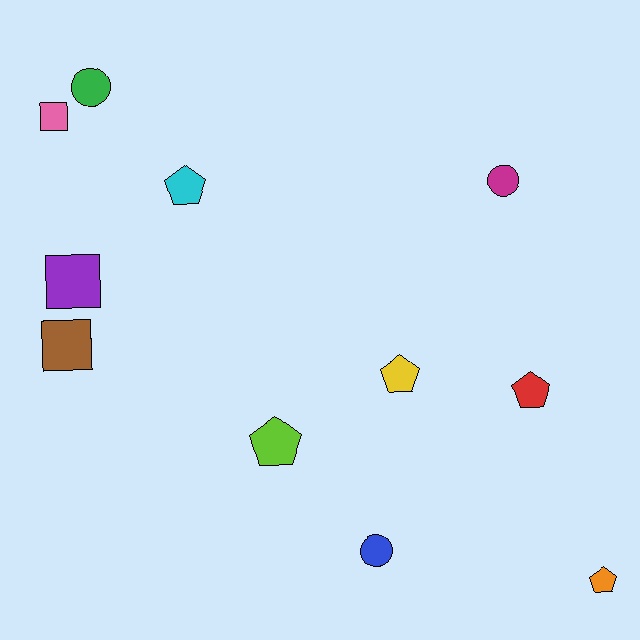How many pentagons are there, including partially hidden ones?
There are 5 pentagons.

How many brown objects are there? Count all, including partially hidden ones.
There is 1 brown object.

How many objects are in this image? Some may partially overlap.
There are 11 objects.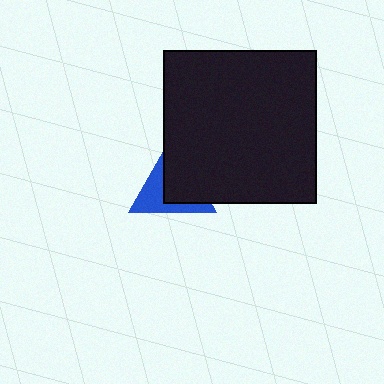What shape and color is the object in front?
The object in front is a black square.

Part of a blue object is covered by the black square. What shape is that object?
It is a triangle.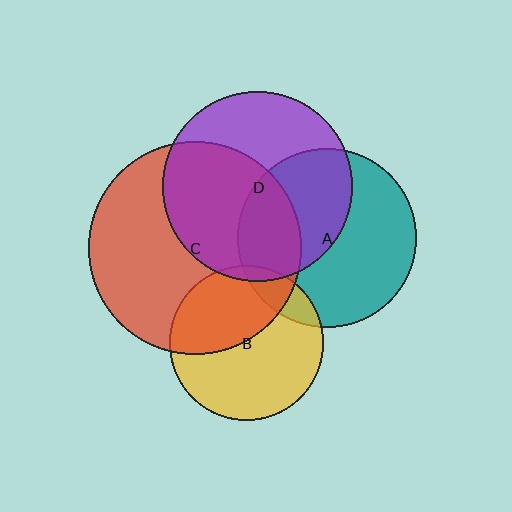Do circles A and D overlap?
Yes.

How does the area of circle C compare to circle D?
Approximately 1.3 times.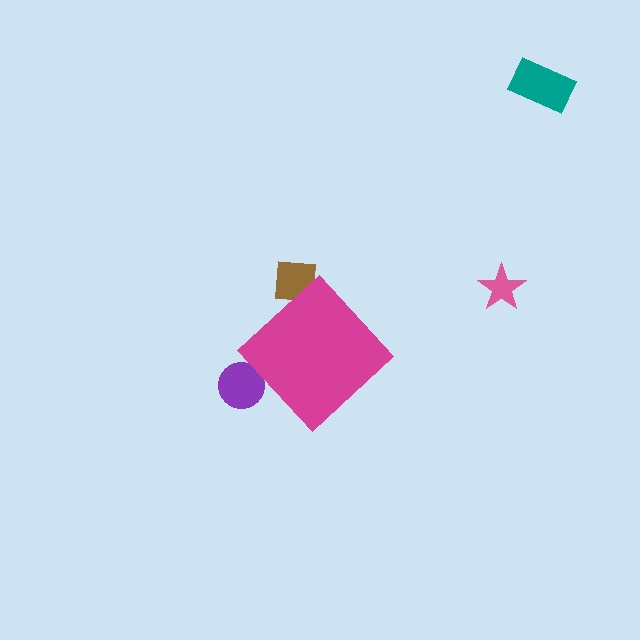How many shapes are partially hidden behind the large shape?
2 shapes are partially hidden.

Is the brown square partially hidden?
Yes, the brown square is partially hidden behind the magenta diamond.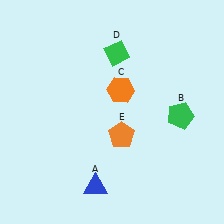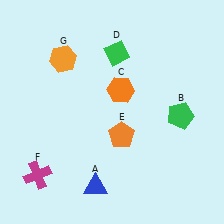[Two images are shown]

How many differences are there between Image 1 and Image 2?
There are 2 differences between the two images.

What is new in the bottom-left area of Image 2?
A magenta cross (F) was added in the bottom-left area of Image 2.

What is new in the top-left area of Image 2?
An orange hexagon (G) was added in the top-left area of Image 2.